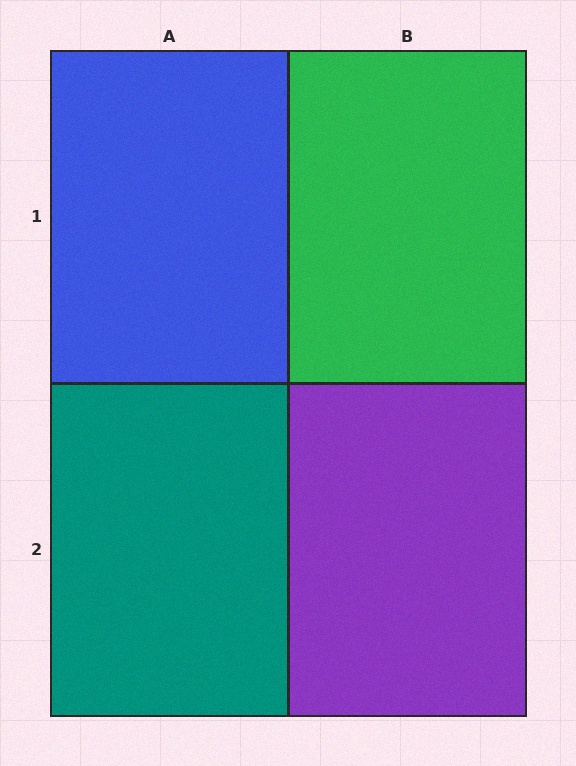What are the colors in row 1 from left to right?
Blue, green.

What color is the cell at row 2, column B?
Purple.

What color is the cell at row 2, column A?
Teal.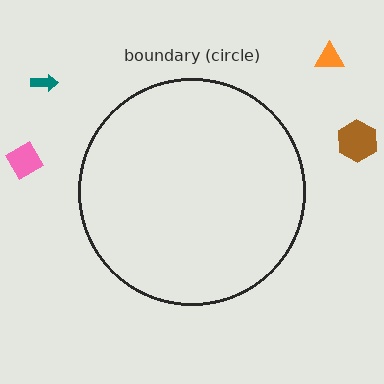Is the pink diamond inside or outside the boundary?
Outside.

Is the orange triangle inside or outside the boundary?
Outside.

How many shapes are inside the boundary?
0 inside, 4 outside.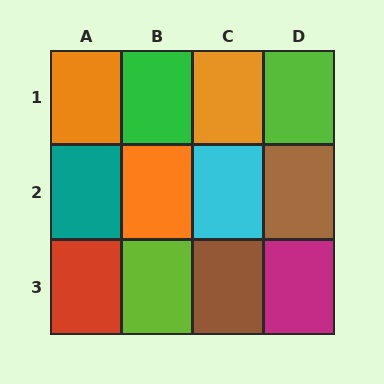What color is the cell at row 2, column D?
Brown.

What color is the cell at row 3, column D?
Magenta.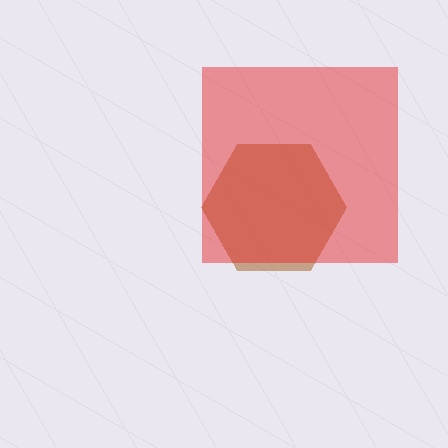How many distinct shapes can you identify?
There are 2 distinct shapes: a brown hexagon, a red square.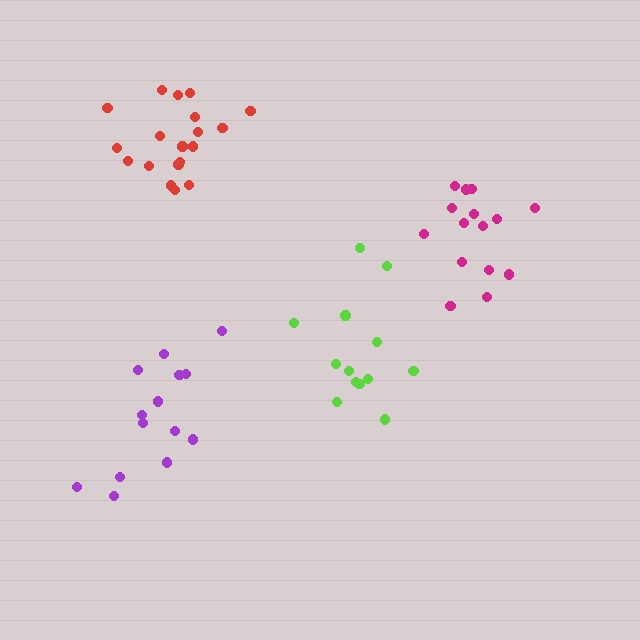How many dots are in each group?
Group 1: 15 dots, Group 2: 19 dots, Group 3: 13 dots, Group 4: 14 dots (61 total).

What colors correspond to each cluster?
The clusters are colored: magenta, red, lime, purple.